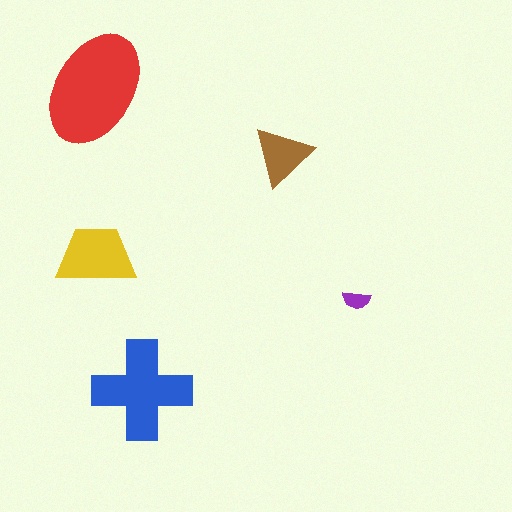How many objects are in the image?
There are 5 objects in the image.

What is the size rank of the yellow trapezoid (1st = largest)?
3rd.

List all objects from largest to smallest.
The red ellipse, the blue cross, the yellow trapezoid, the brown triangle, the purple semicircle.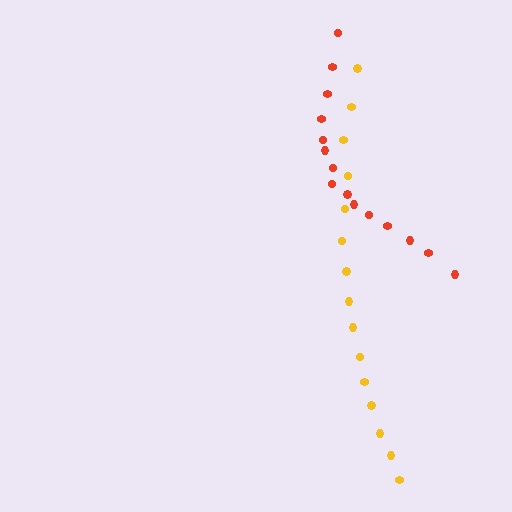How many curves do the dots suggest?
There are 2 distinct paths.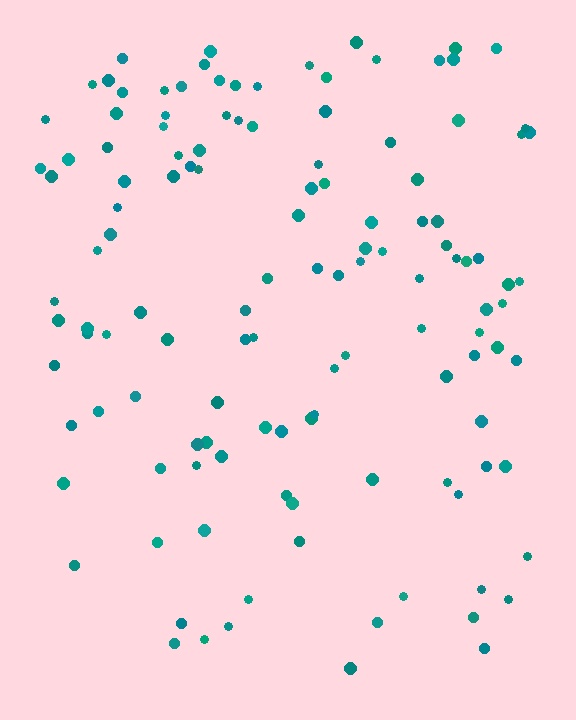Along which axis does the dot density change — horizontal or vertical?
Vertical.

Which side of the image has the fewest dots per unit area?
The bottom.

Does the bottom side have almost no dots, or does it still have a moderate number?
Still a moderate number, just noticeably fewer than the top.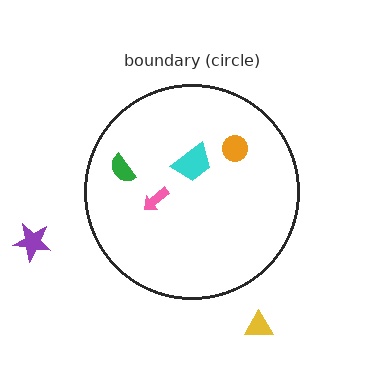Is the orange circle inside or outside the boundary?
Inside.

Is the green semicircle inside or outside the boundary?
Inside.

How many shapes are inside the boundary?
4 inside, 2 outside.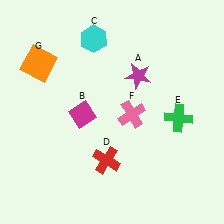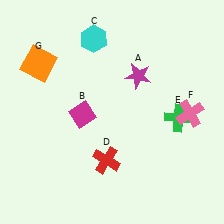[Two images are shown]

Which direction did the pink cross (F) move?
The pink cross (F) moved right.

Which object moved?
The pink cross (F) moved right.